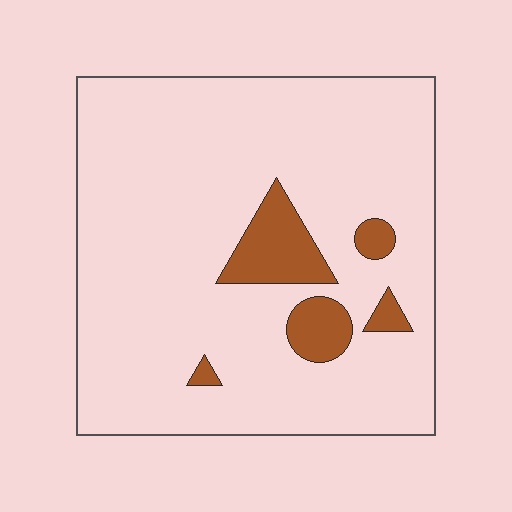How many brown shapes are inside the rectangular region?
5.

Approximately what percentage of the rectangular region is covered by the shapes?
Approximately 10%.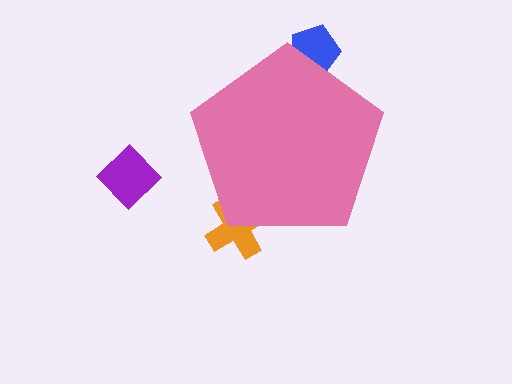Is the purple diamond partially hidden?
No, the purple diamond is fully visible.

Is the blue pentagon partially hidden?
Yes, the blue pentagon is partially hidden behind the pink pentagon.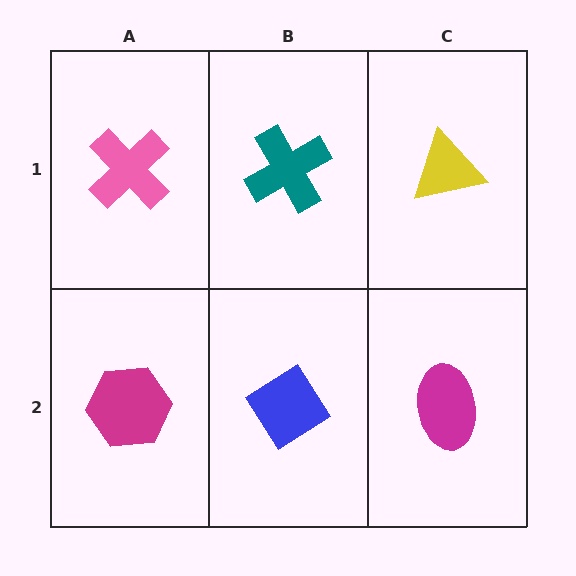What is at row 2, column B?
A blue diamond.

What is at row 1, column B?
A teal cross.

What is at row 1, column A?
A pink cross.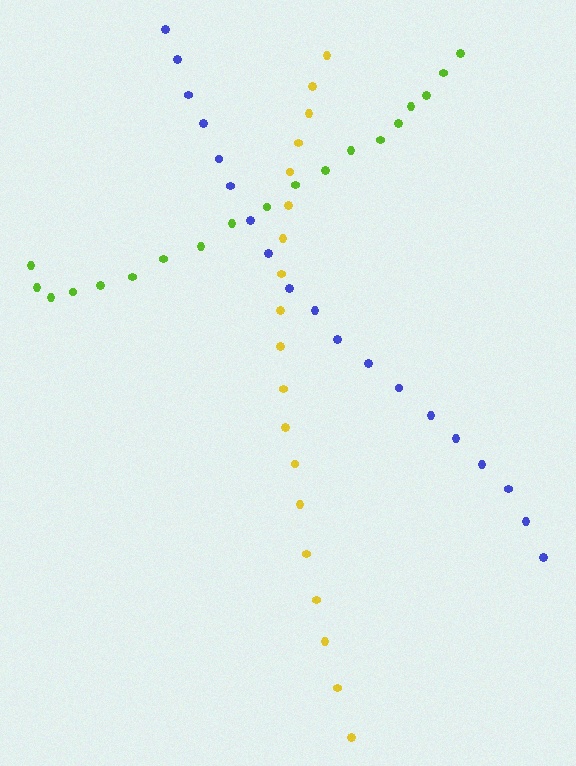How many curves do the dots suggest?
There are 3 distinct paths.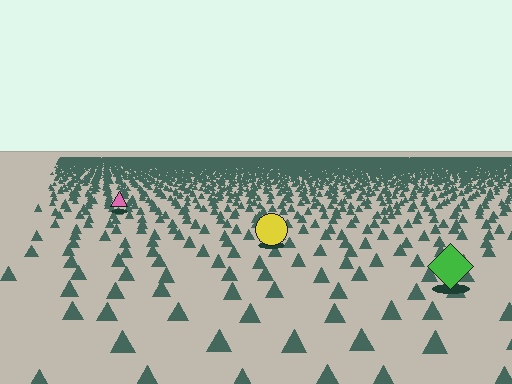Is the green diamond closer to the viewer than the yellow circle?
Yes. The green diamond is closer — you can tell from the texture gradient: the ground texture is coarser near it.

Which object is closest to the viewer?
The green diamond is closest. The texture marks near it are larger and more spread out.